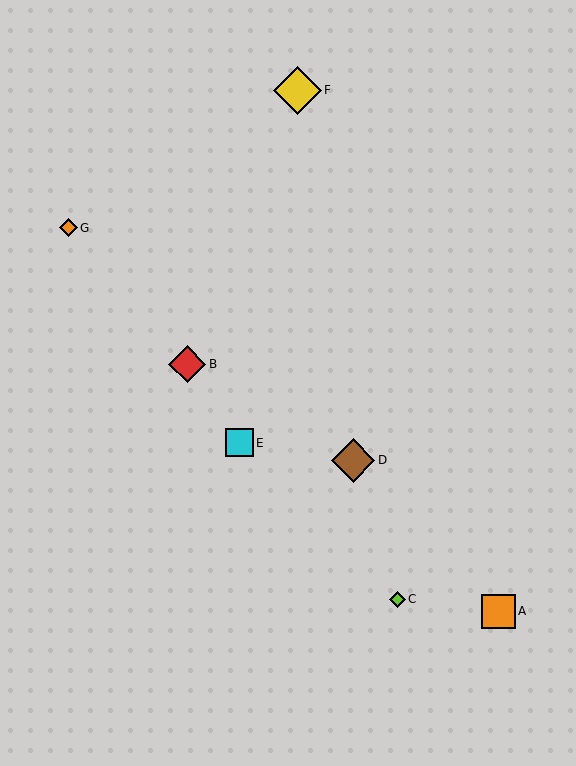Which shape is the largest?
The yellow diamond (labeled F) is the largest.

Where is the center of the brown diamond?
The center of the brown diamond is at (353, 461).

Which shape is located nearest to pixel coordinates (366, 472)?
The brown diamond (labeled D) at (353, 461) is nearest to that location.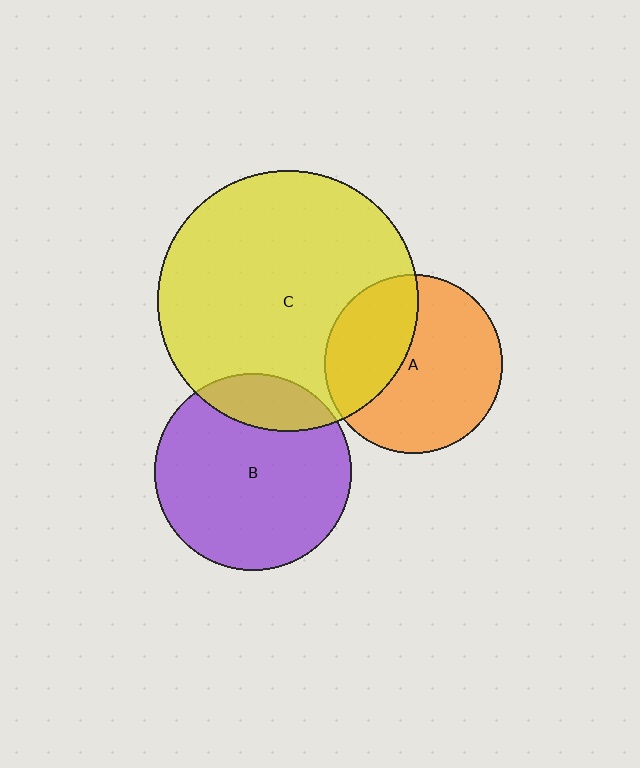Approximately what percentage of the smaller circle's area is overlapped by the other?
Approximately 20%.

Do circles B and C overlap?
Yes.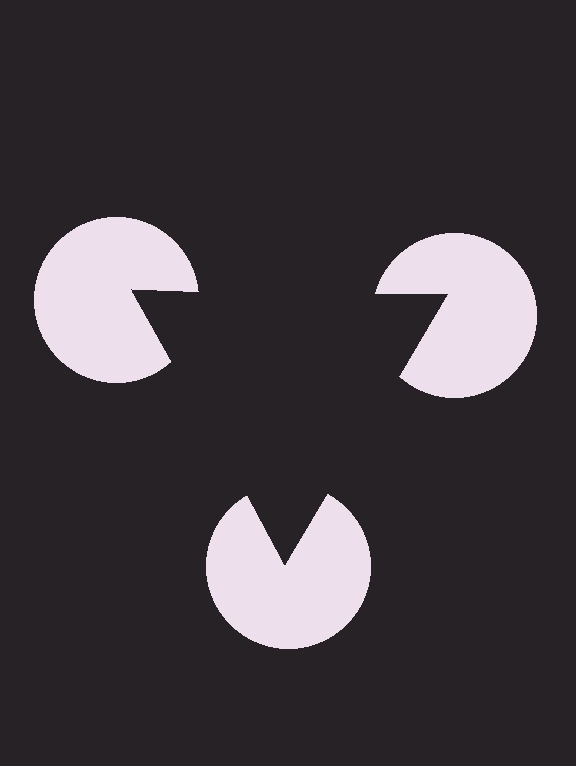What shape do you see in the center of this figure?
An illusory triangle — its edges are inferred from the aligned wedge cuts in the pac-man discs, not physically drawn.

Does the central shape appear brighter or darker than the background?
It typically appears slightly darker than the background, even though no actual brightness change is drawn.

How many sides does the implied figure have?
3 sides.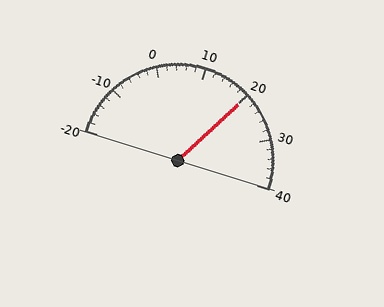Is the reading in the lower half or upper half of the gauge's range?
The reading is in the upper half of the range (-20 to 40).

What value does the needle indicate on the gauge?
The needle indicates approximately 20.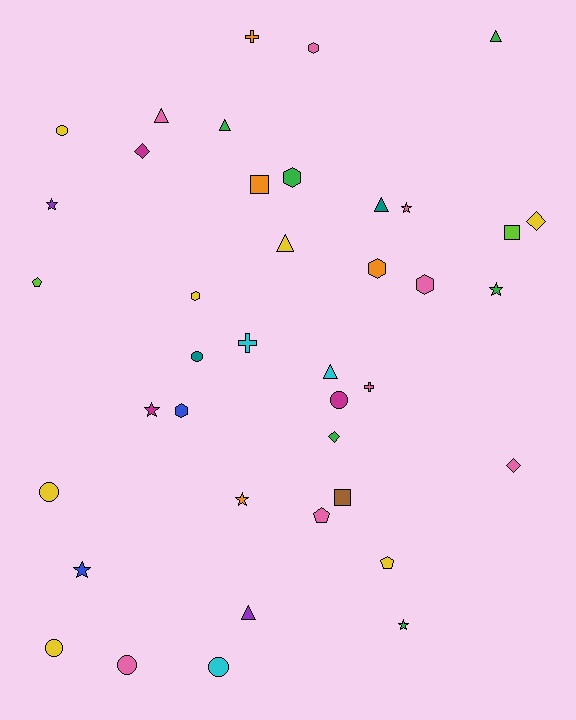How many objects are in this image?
There are 40 objects.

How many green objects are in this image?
There are 6 green objects.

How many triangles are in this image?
There are 7 triangles.